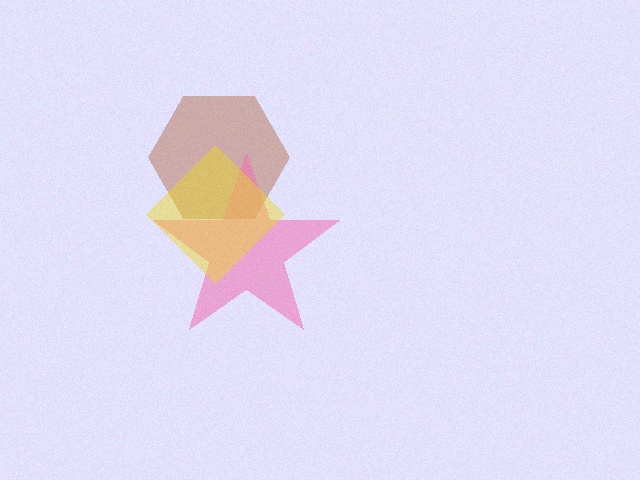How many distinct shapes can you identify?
There are 3 distinct shapes: a brown hexagon, a pink star, a yellow diamond.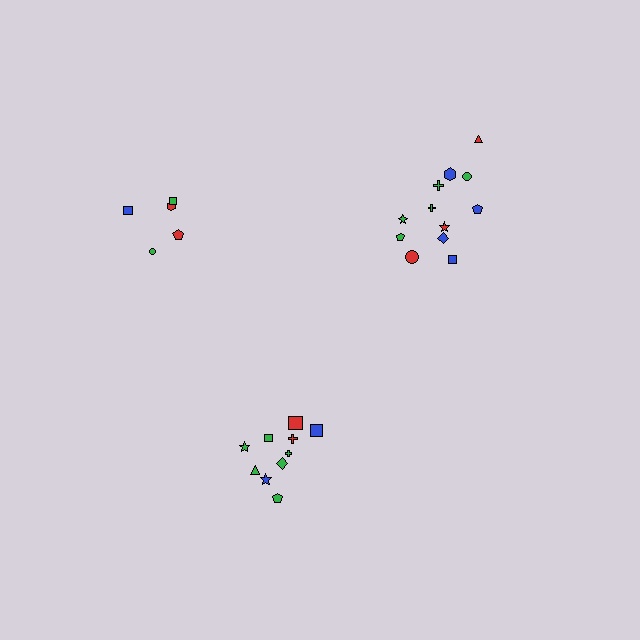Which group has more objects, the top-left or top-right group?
The top-right group.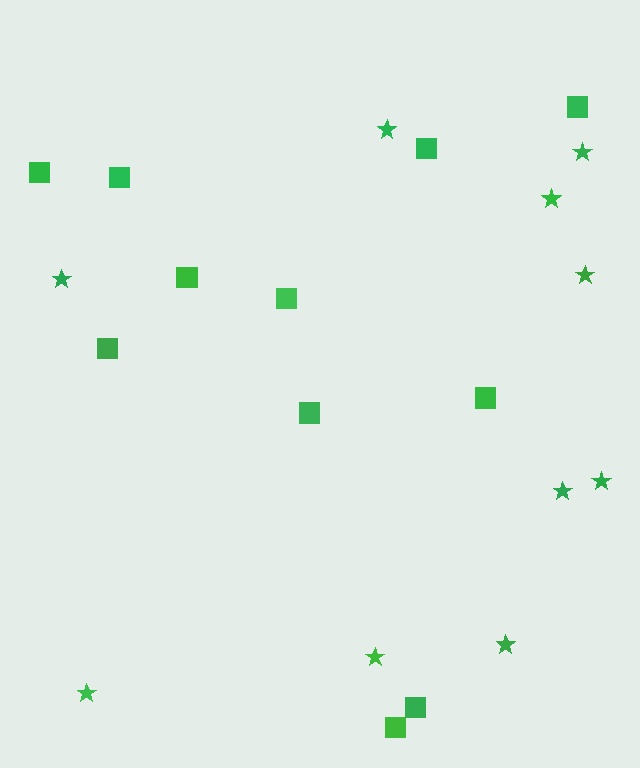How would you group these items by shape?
There are 2 groups: one group of stars (10) and one group of squares (11).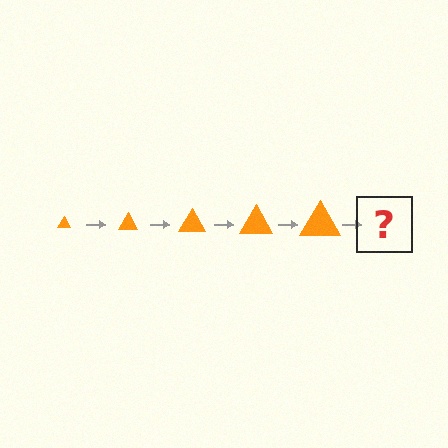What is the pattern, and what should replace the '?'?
The pattern is that the triangle gets progressively larger each step. The '?' should be an orange triangle, larger than the previous one.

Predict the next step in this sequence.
The next step is an orange triangle, larger than the previous one.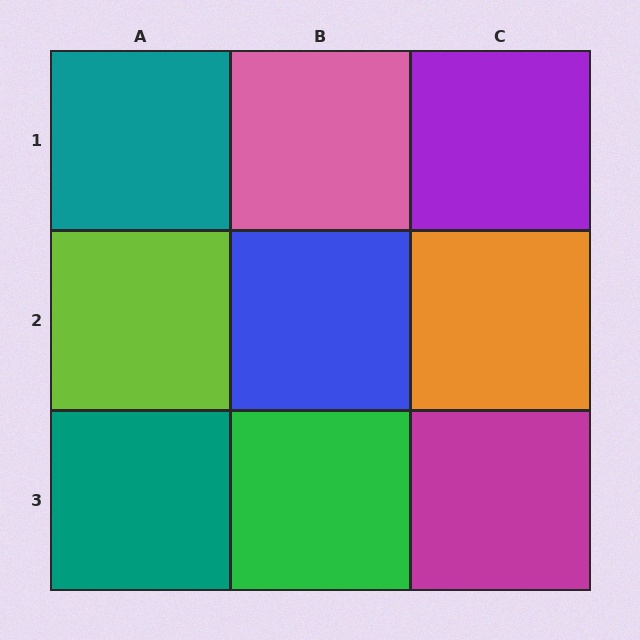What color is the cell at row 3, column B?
Green.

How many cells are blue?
1 cell is blue.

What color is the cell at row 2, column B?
Blue.